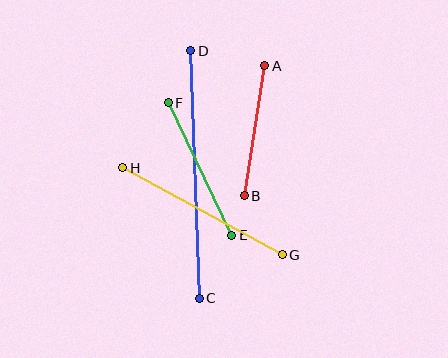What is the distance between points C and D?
The distance is approximately 248 pixels.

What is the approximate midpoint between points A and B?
The midpoint is at approximately (255, 131) pixels.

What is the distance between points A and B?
The distance is approximately 131 pixels.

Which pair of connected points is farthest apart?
Points C and D are farthest apart.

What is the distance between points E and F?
The distance is approximately 147 pixels.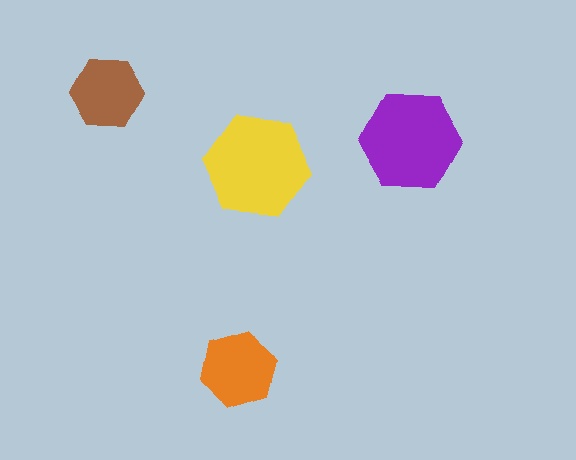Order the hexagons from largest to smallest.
the yellow one, the purple one, the orange one, the brown one.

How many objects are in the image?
There are 4 objects in the image.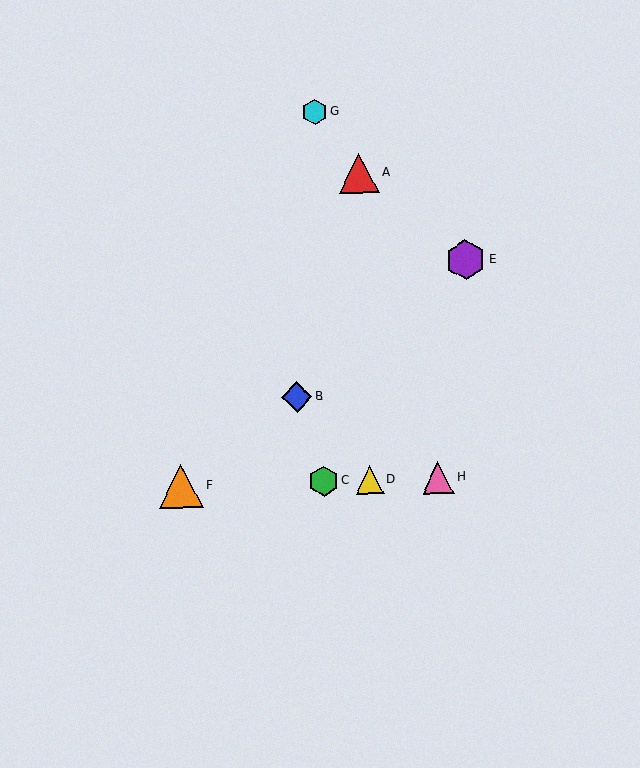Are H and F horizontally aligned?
Yes, both are at y≈477.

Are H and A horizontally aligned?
No, H is at y≈477 and A is at y≈173.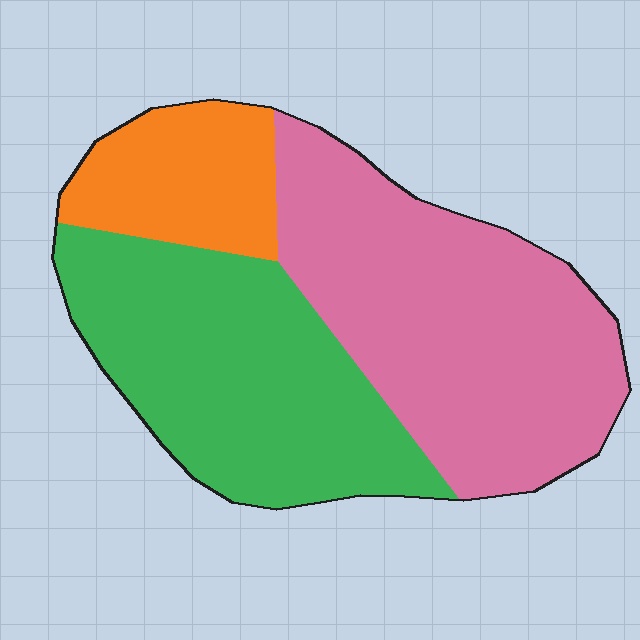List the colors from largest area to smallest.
From largest to smallest: pink, green, orange.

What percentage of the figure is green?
Green takes up about three eighths (3/8) of the figure.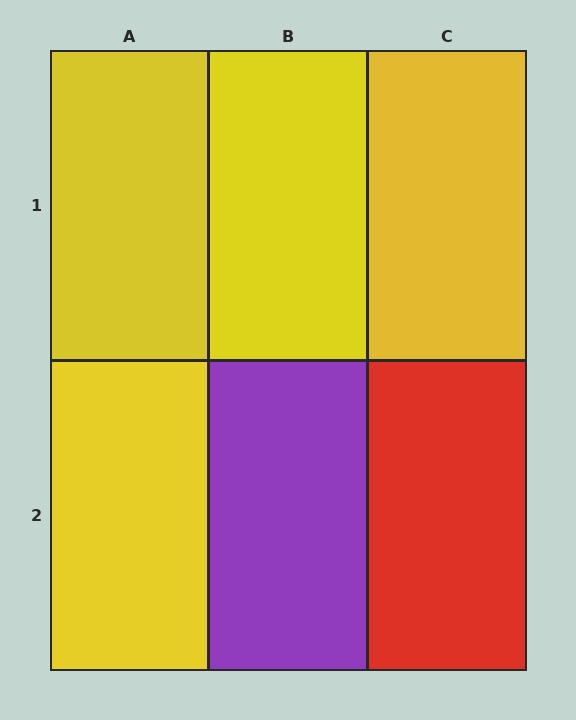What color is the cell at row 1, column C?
Yellow.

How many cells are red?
1 cell is red.